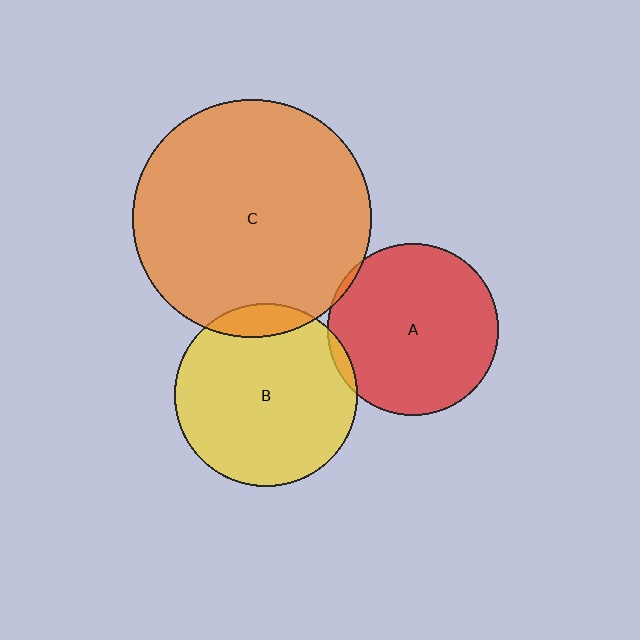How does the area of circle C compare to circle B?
Approximately 1.7 times.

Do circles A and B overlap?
Yes.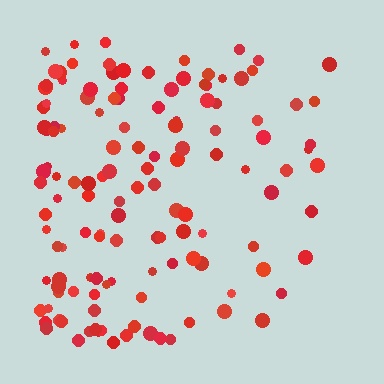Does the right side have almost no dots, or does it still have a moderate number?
Still a moderate number, just noticeably fewer than the left.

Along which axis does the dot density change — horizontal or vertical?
Horizontal.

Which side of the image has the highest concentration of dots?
The left.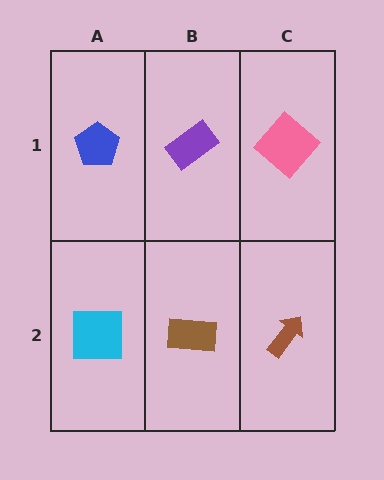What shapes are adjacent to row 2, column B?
A purple rectangle (row 1, column B), a cyan square (row 2, column A), a brown arrow (row 2, column C).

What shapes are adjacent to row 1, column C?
A brown arrow (row 2, column C), a purple rectangle (row 1, column B).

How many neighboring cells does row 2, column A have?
2.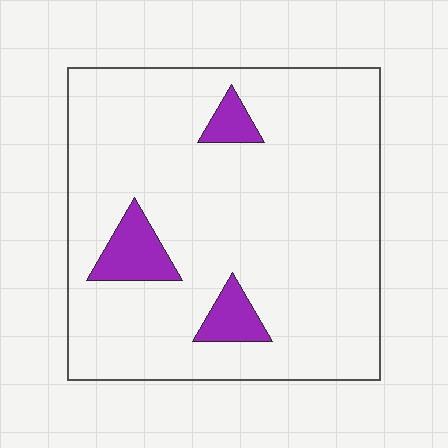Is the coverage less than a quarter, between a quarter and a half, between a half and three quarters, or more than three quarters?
Less than a quarter.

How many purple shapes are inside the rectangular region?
3.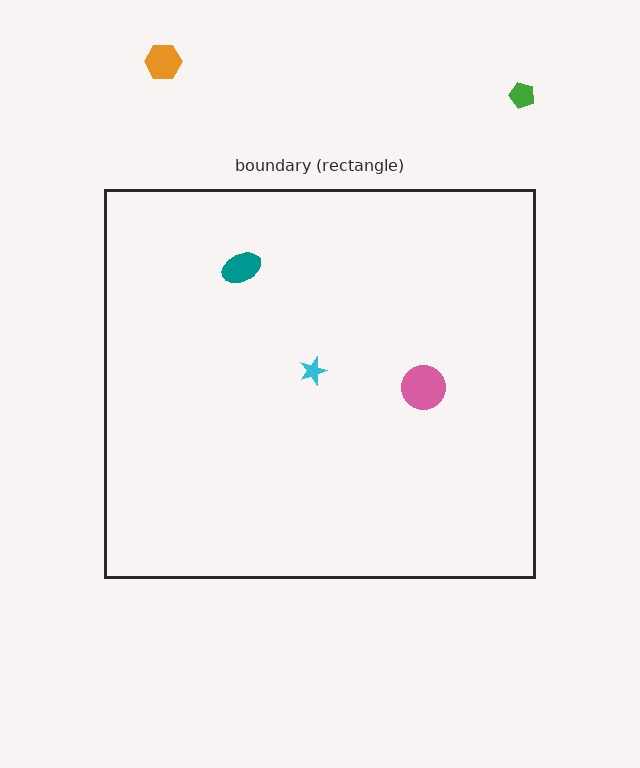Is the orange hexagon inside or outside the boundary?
Outside.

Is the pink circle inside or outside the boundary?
Inside.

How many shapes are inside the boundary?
3 inside, 2 outside.